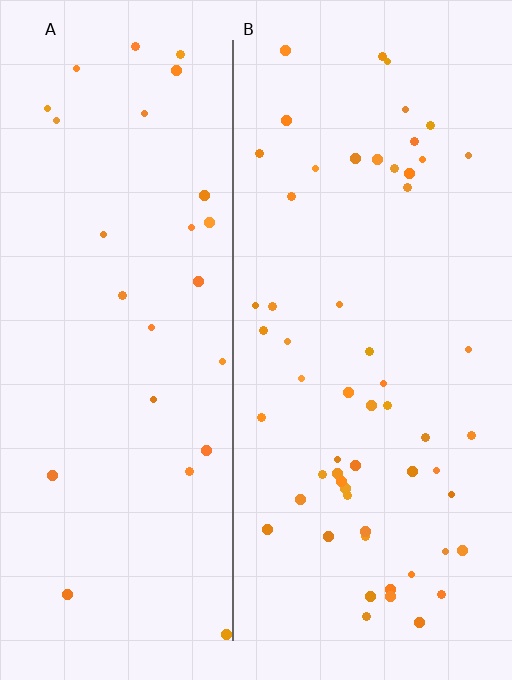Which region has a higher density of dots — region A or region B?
B (the right).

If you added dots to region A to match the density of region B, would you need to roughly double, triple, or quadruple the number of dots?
Approximately double.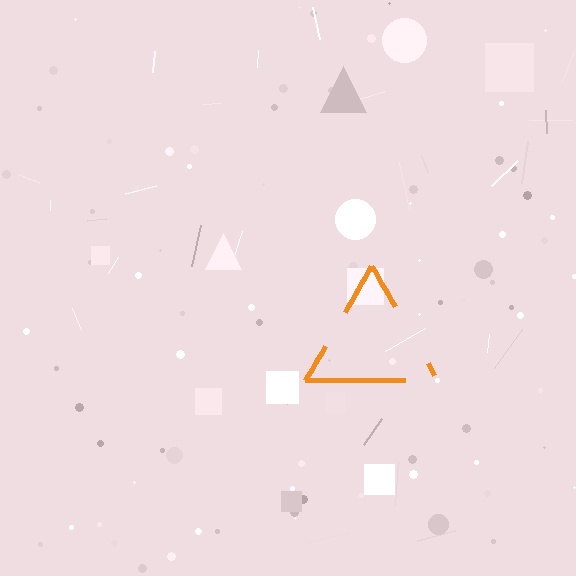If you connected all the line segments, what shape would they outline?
They would outline a triangle.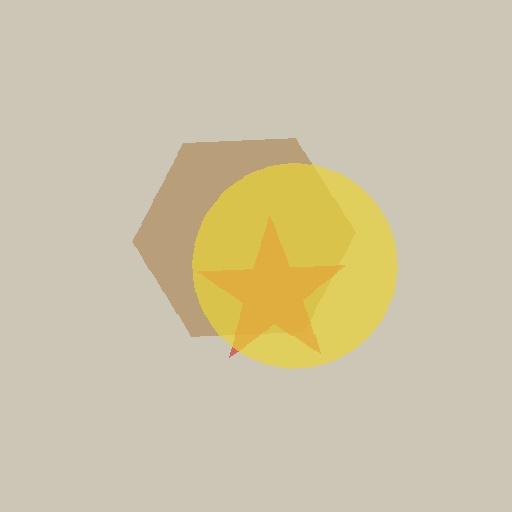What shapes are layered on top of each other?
The layered shapes are: a brown hexagon, a red star, a yellow circle.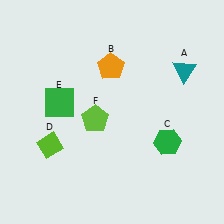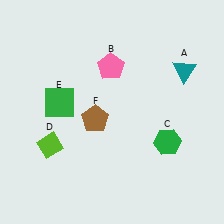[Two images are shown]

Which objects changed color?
B changed from orange to pink. F changed from lime to brown.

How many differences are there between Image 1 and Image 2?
There are 2 differences between the two images.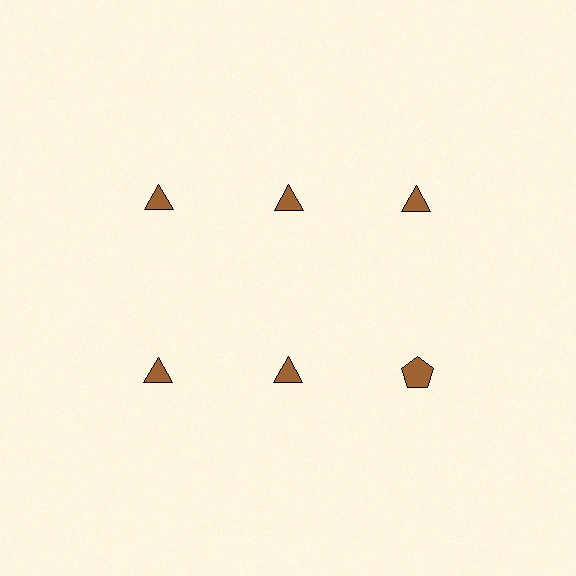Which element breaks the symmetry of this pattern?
The brown pentagon in the second row, center column breaks the symmetry. All other shapes are brown triangles.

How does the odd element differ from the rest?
It has a different shape: pentagon instead of triangle.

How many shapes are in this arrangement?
There are 6 shapes arranged in a grid pattern.